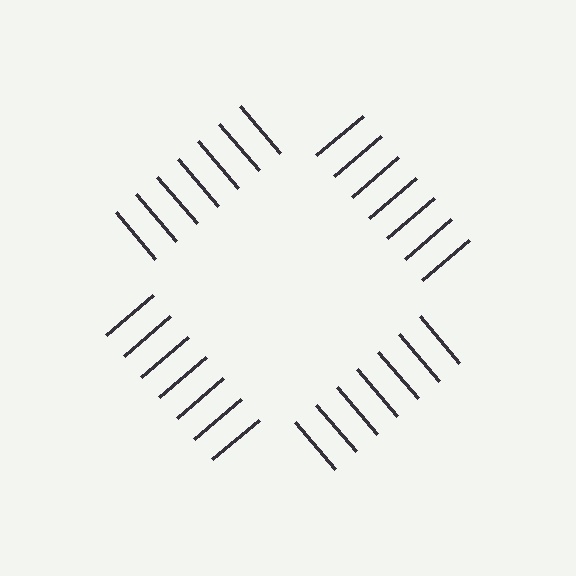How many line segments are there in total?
28 — 7 along each of the 4 edges.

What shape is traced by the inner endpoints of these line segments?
An illusory square — the line segments terminate on its edges but no continuous stroke is drawn.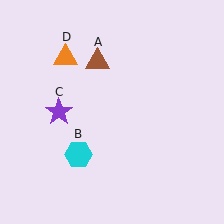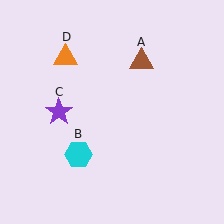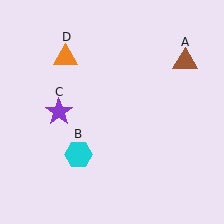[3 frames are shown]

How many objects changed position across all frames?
1 object changed position: brown triangle (object A).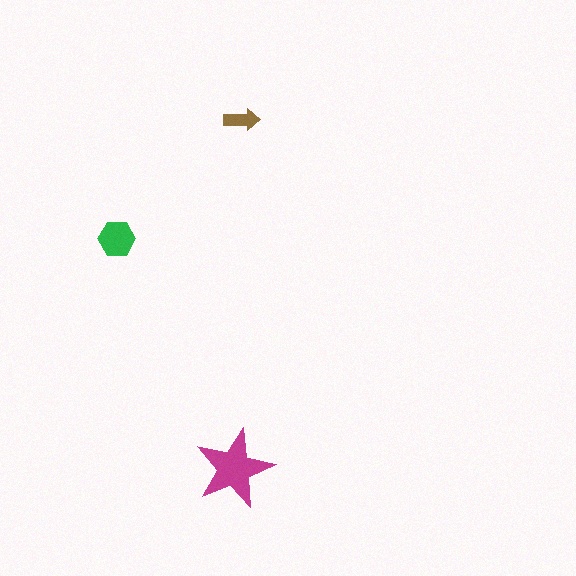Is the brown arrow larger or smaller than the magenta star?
Smaller.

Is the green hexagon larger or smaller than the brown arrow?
Larger.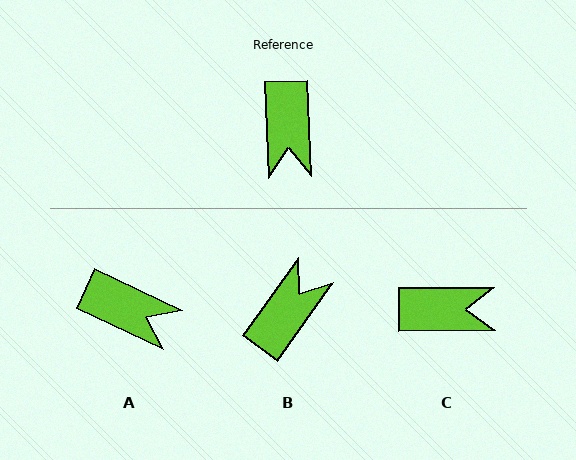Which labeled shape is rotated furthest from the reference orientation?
B, about 142 degrees away.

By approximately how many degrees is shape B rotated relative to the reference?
Approximately 142 degrees counter-clockwise.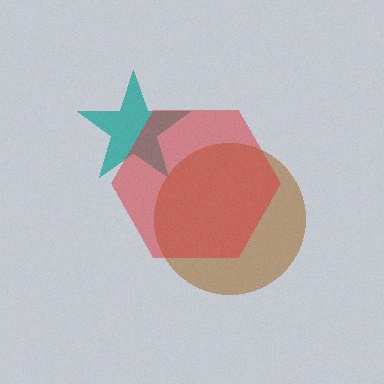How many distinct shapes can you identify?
There are 3 distinct shapes: a brown circle, a teal star, a red hexagon.